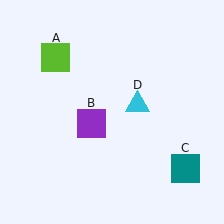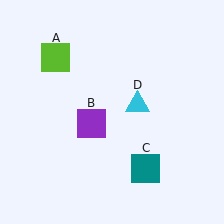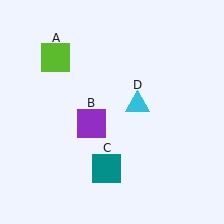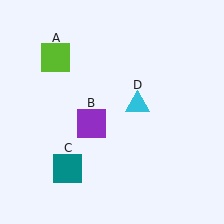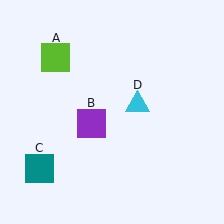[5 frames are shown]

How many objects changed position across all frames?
1 object changed position: teal square (object C).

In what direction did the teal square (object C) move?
The teal square (object C) moved left.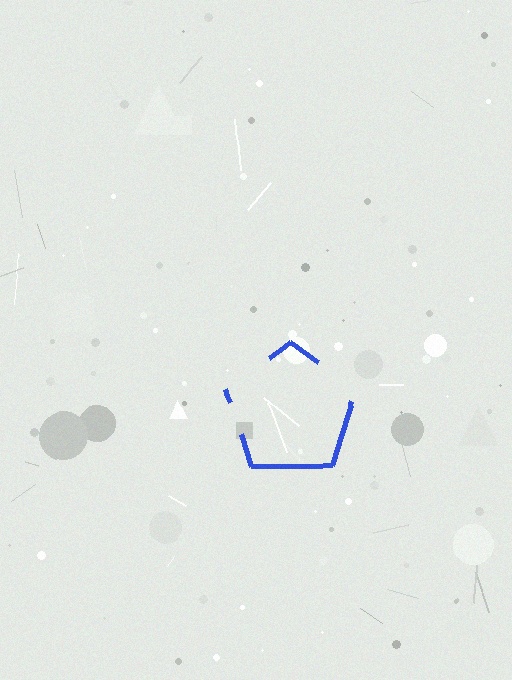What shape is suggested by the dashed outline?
The dashed outline suggests a pentagon.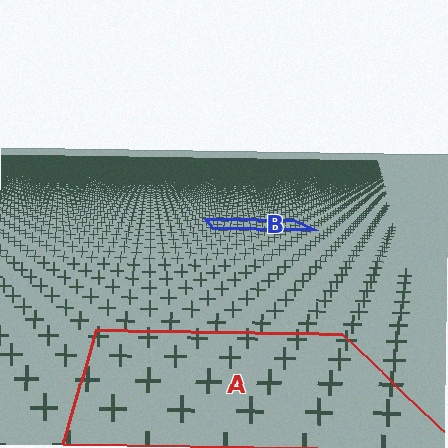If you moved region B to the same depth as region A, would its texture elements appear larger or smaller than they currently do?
They would appear larger. At a closer depth, the same texture elements are projected at a bigger on-screen size.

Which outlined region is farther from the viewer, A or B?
Region B is farther from the viewer — the texture elements inside it appear smaller and more densely packed.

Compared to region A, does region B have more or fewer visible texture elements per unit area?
Region B has more texture elements per unit area — they are packed more densely because it is farther away.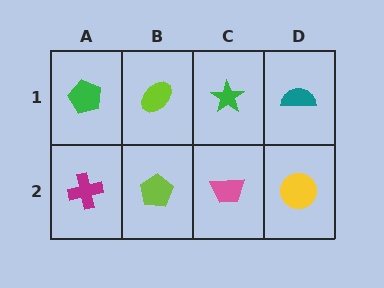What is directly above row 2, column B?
A lime ellipse.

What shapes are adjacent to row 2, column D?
A teal semicircle (row 1, column D), a pink trapezoid (row 2, column C).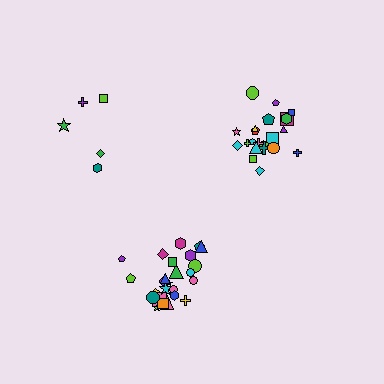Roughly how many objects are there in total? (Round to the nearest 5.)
Roughly 50 objects in total.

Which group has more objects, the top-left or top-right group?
The top-right group.